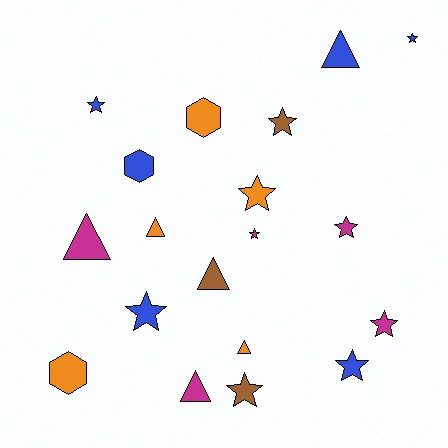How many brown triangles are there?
There is 1 brown triangle.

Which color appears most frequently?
Blue, with 6 objects.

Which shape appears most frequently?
Star, with 10 objects.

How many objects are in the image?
There are 19 objects.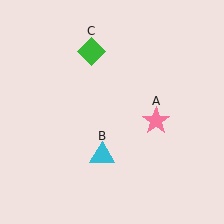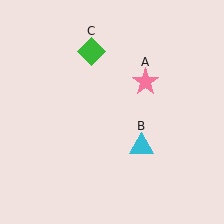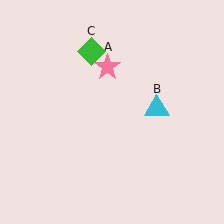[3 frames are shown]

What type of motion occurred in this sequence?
The pink star (object A), cyan triangle (object B) rotated counterclockwise around the center of the scene.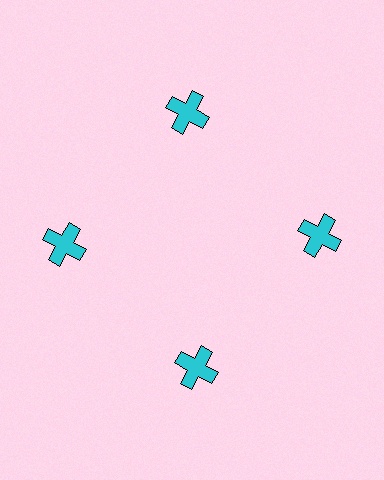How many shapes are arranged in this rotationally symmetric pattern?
There are 4 shapes, arranged in 4 groups of 1.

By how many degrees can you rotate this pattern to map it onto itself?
The pattern maps onto itself every 90 degrees of rotation.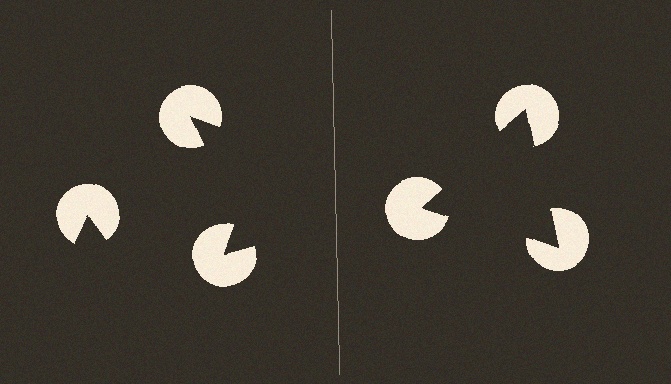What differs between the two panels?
The pac-man discs are positioned identically on both sides; only the wedge orientations differ. On the right they align to a triangle; on the left they are misaligned.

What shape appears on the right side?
An illusory triangle.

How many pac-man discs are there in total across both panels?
6 — 3 on each side.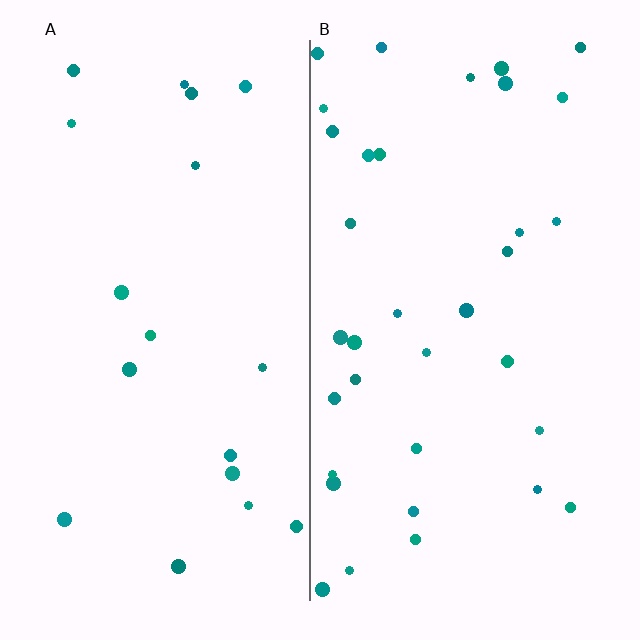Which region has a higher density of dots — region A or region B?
B (the right).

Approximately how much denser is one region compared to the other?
Approximately 1.9× — region B over region A.